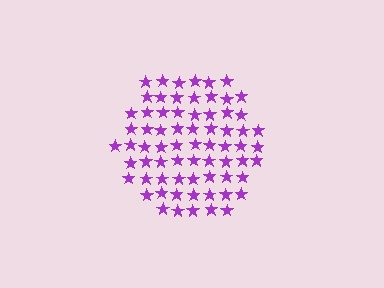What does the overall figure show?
The overall figure shows a hexagon.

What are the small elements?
The small elements are stars.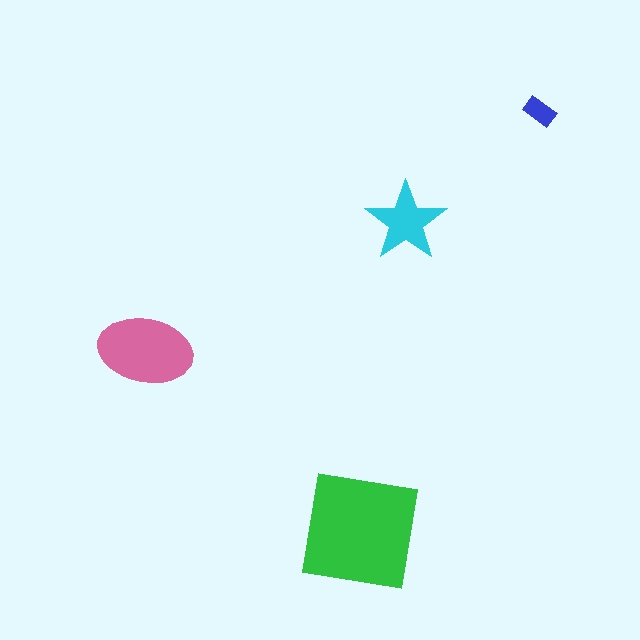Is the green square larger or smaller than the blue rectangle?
Larger.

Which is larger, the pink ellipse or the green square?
The green square.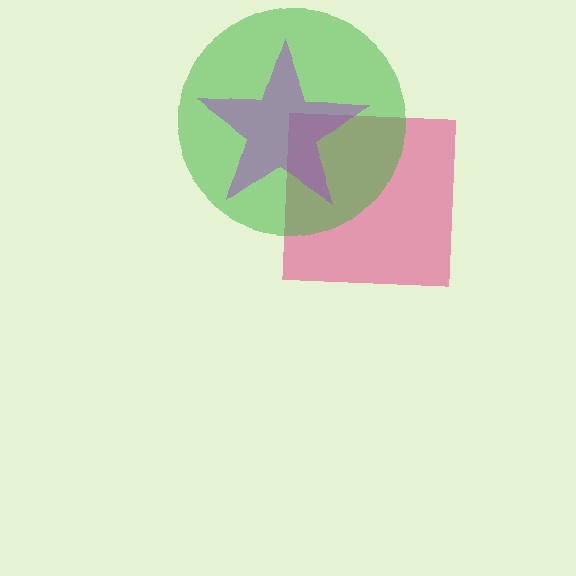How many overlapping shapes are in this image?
There are 3 overlapping shapes in the image.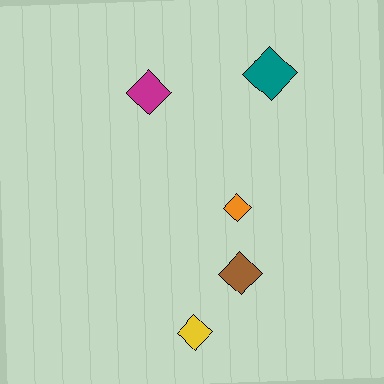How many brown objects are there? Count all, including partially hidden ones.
There is 1 brown object.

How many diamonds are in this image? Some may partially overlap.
There are 5 diamonds.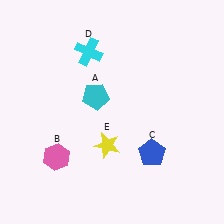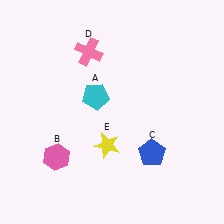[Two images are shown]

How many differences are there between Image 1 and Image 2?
There is 1 difference between the two images.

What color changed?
The cross (D) changed from cyan in Image 1 to pink in Image 2.